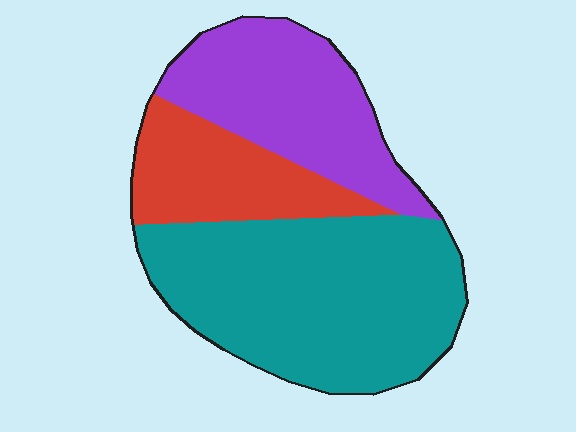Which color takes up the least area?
Red, at roughly 20%.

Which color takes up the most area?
Teal, at roughly 50%.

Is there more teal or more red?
Teal.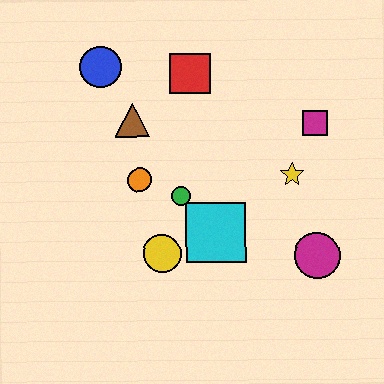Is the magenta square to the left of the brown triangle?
No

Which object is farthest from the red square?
The magenta circle is farthest from the red square.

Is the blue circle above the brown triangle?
Yes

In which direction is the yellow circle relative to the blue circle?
The yellow circle is below the blue circle.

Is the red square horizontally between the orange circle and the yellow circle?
No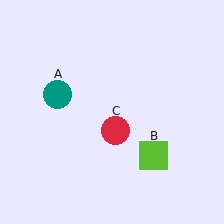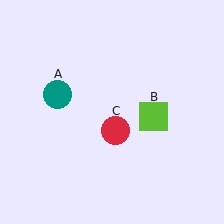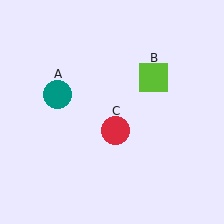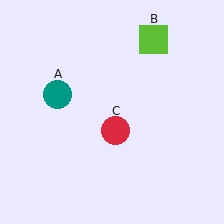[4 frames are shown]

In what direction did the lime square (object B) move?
The lime square (object B) moved up.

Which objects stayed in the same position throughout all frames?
Teal circle (object A) and red circle (object C) remained stationary.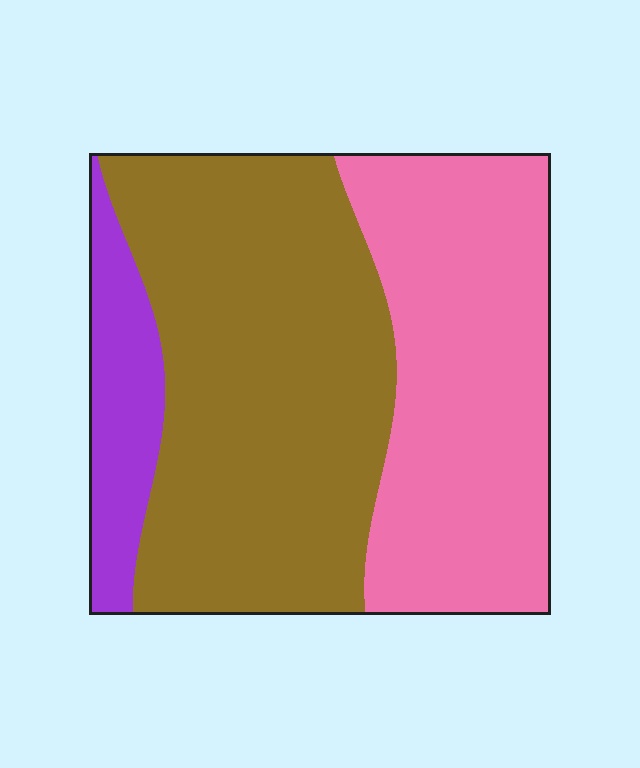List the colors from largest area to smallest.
From largest to smallest: brown, pink, purple.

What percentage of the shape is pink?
Pink takes up about three eighths (3/8) of the shape.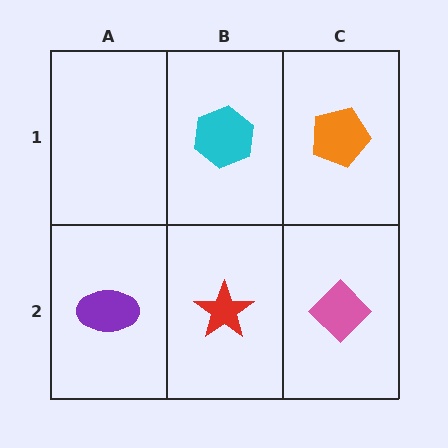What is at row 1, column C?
An orange pentagon.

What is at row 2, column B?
A red star.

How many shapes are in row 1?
2 shapes.